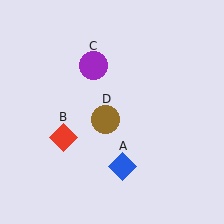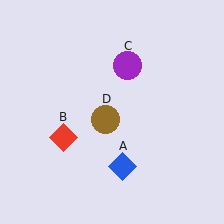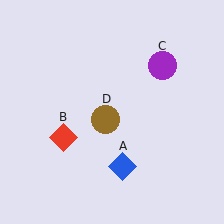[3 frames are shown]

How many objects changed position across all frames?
1 object changed position: purple circle (object C).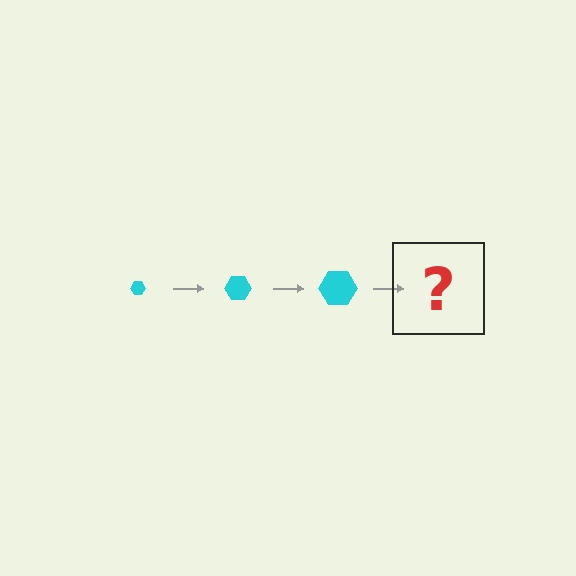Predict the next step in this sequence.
The next step is a cyan hexagon, larger than the previous one.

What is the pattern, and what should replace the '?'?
The pattern is that the hexagon gets progressively larger each step. The '?' should be a cyan hexagon, larger than the previous one.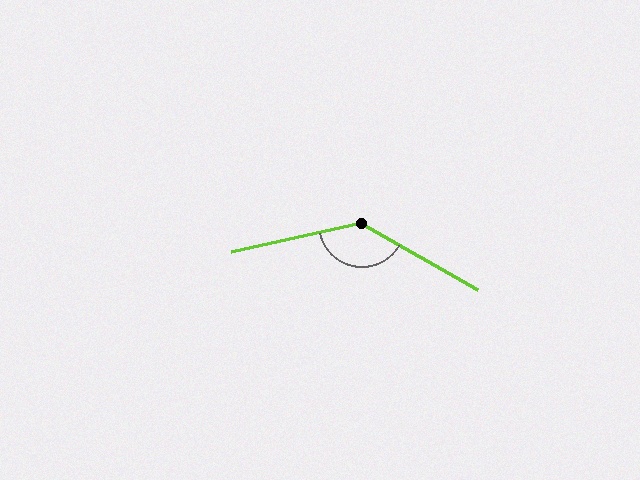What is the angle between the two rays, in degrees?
Approximately 138 degrees.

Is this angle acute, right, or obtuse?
It is obtuse.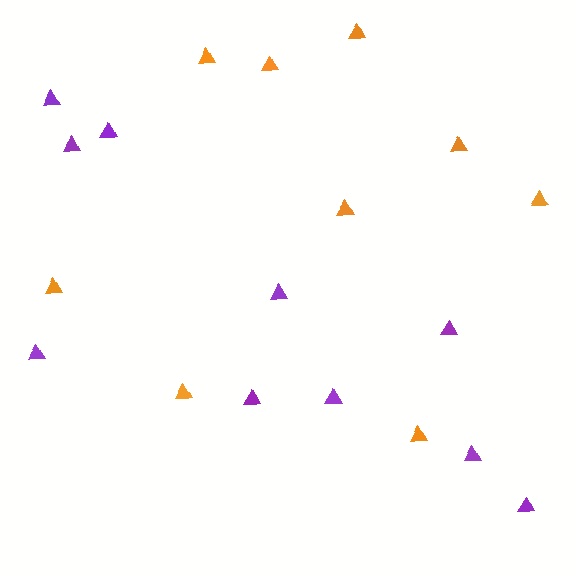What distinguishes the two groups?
There are 2 groups: one group of purple triangles (10) and one group of orange triangles (9).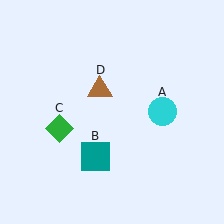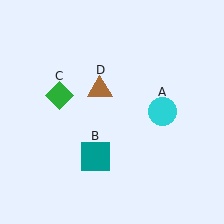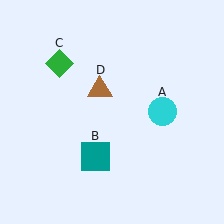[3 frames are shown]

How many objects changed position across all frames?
1 object changed position: green diamond (object C).